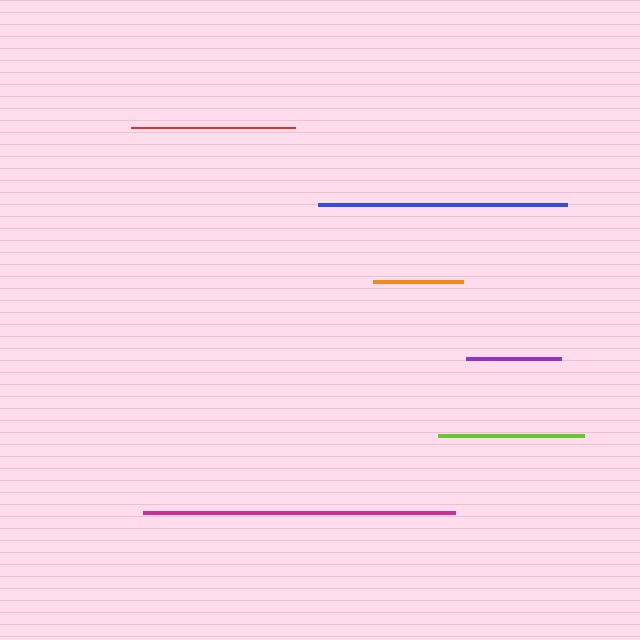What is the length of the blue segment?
The blue segment is approximately 250 pixels long.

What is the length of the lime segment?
The lime segment is approximately 145 pixels long.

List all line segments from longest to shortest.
From longest to shortest: magenta, blue, red, lime, purple, orange.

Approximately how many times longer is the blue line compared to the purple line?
The blue line is approximately 2.6 times the length of the purple line.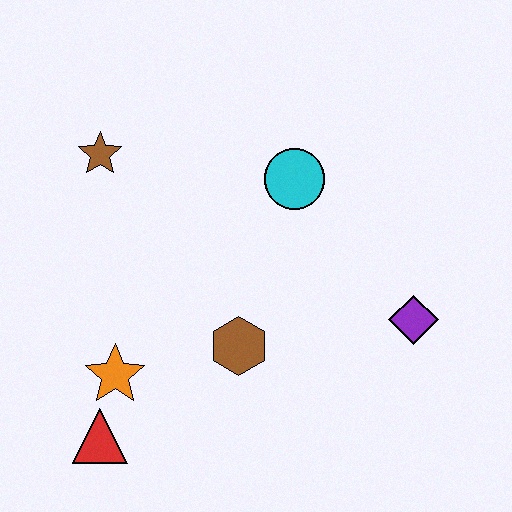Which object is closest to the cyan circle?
The brown hexagon is closest to the cyan circle.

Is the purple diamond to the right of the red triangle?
Yes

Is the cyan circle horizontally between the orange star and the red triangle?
No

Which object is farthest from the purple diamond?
The brown star is farthest from the purple diamond.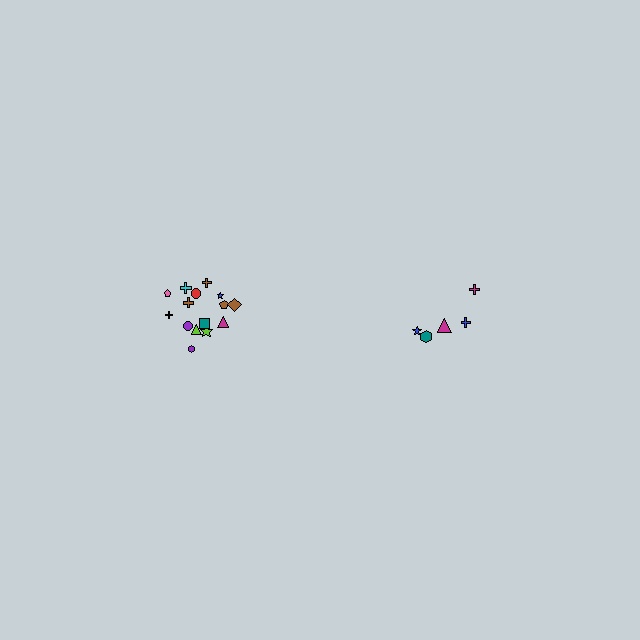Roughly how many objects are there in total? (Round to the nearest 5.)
Roughly 20 objects in total.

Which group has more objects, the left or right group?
The left group.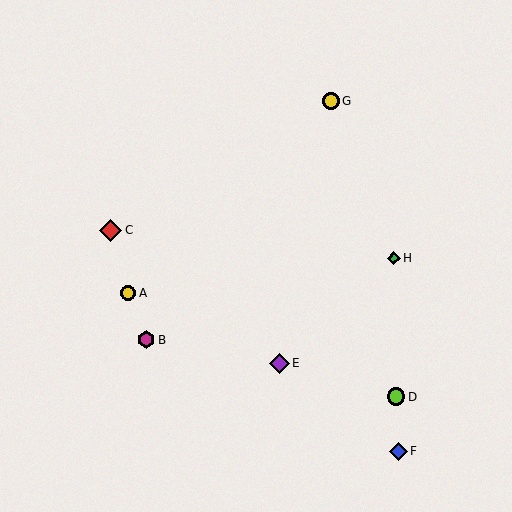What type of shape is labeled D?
Shape D is a lime circle.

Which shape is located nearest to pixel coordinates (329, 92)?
The yellow circle (labeled G) at (331, 101) is nearest to that location.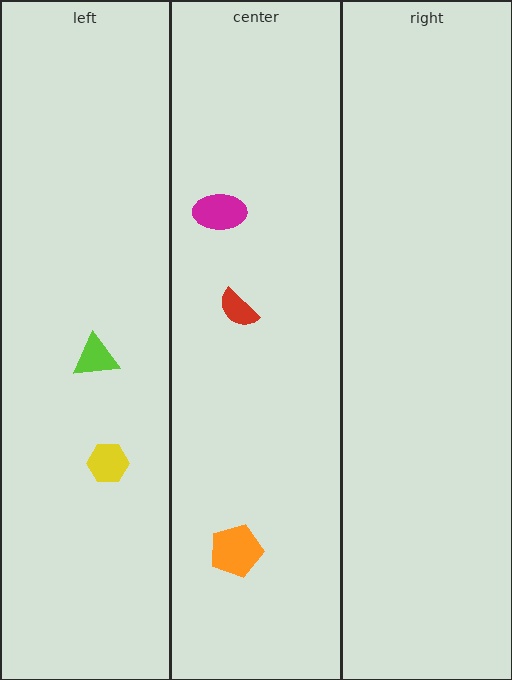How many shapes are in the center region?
3.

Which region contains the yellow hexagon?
The left region.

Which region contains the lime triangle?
The left region.